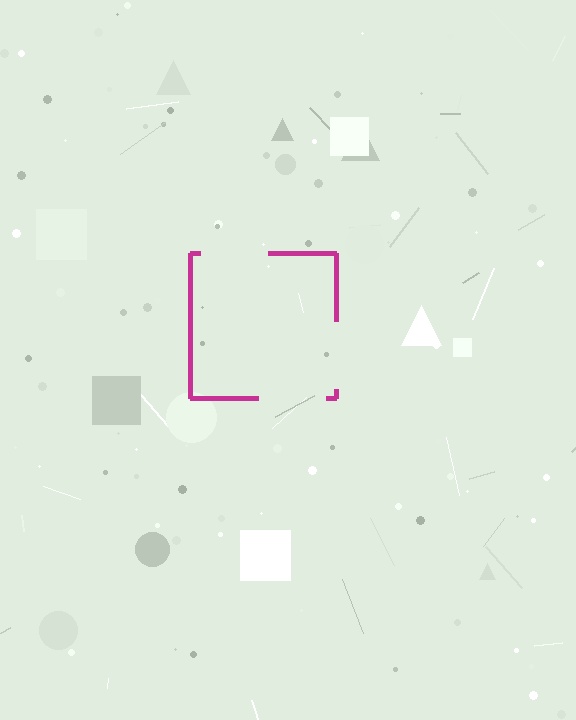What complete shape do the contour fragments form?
The contour fragments form a square.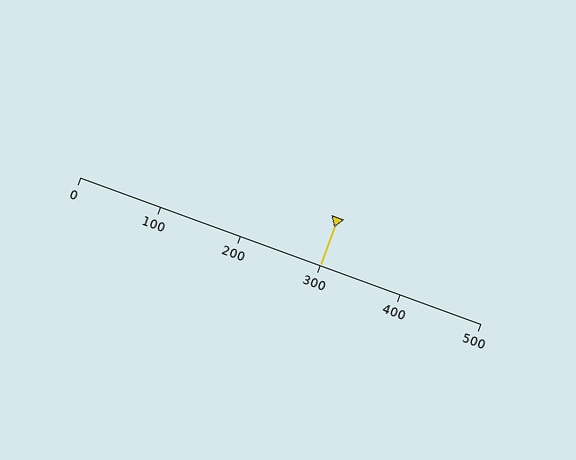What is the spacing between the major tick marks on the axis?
The major ticks are spaced 100 apart.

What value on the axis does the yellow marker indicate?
The marker indicates approximately 300.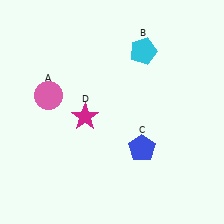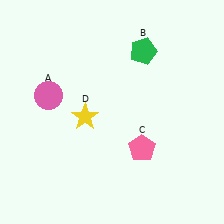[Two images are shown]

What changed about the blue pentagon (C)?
In Image 1, C is blue. In Image 2, it changed to pink.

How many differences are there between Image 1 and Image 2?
There are 3 differences between the two images.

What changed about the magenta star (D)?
In Image 1, D is magenta. In Image 2, it changed to yellow.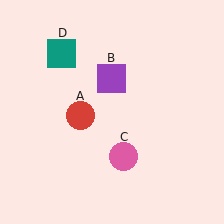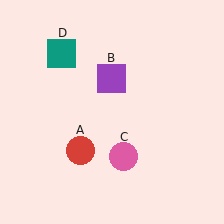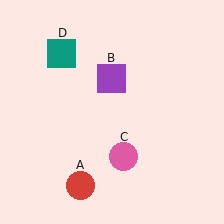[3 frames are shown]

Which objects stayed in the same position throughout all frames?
Purple square (object B) and pink circle (object C) and teal square (object D) remained stationary.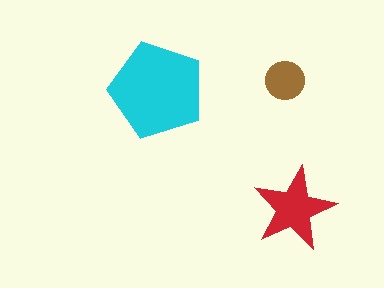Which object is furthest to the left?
The cyan pentagon is leftmost.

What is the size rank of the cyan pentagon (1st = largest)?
1st.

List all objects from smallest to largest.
The brown circle, the red star, the cyan pentagon.